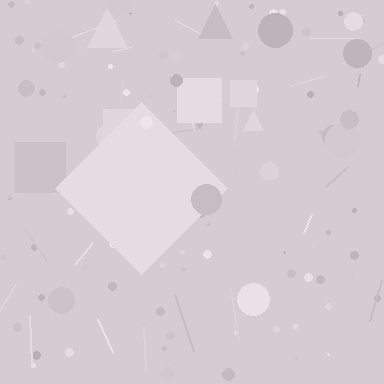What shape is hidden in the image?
A diamond is hidden in the image.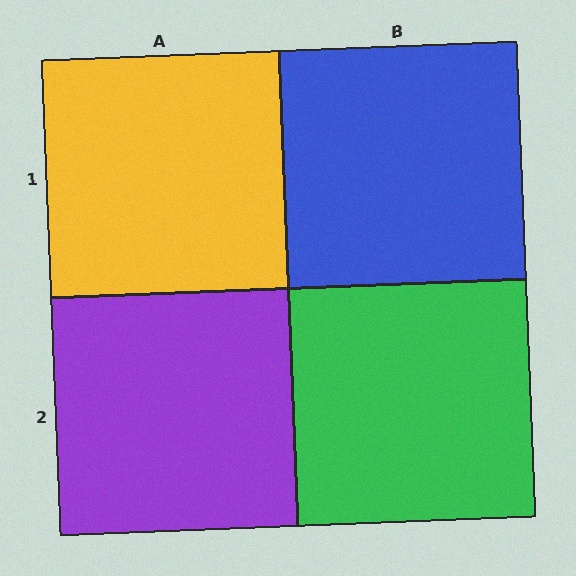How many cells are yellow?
1 cell is yellow.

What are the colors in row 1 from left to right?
Yellow, blue.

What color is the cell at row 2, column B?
Green.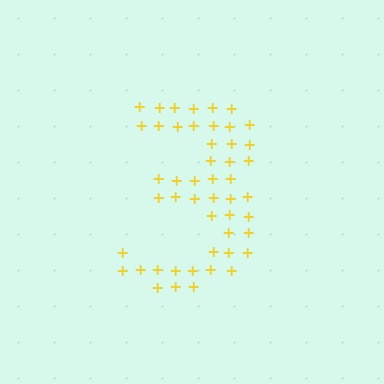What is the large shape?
The large shape is the digit 3.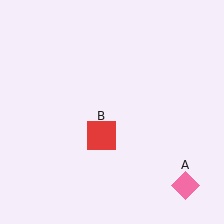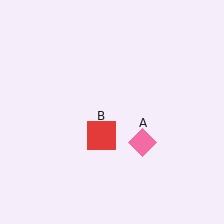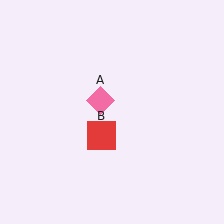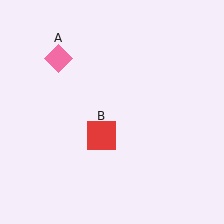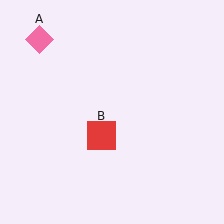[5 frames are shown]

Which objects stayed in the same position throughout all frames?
Red square (object B) remained stationary.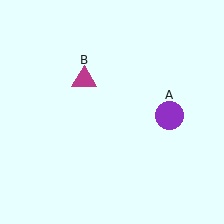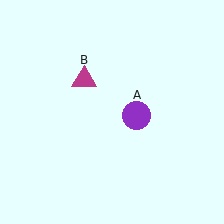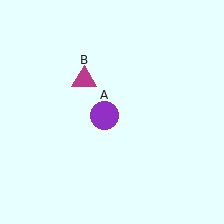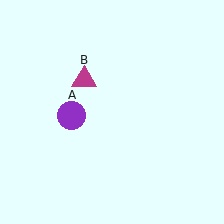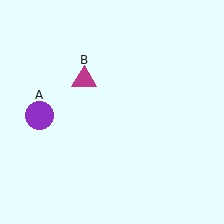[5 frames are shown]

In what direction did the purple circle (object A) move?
The purple circle (object A) moved left.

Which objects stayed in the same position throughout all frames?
Magenta triangle (object B) remained stationary.